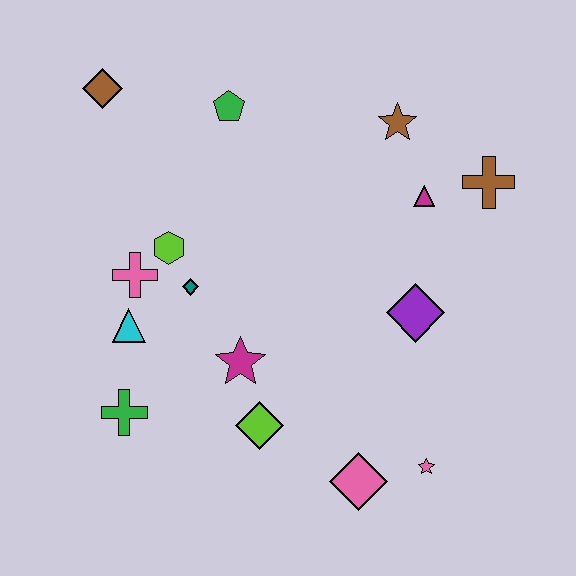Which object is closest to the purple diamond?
The magenta triangle is closest to the purple diamond.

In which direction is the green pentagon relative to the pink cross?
The green pentagon is above the pink cross.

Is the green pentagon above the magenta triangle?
Yes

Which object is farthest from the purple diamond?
The brown diamond is farthest from the purple diamond.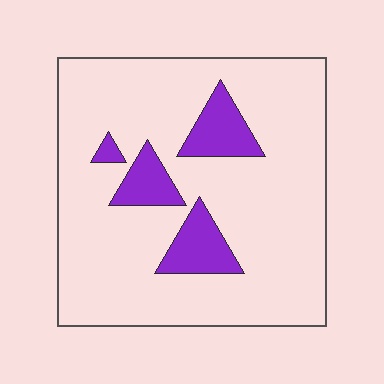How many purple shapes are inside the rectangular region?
4.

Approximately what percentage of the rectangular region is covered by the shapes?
Approximately 15%.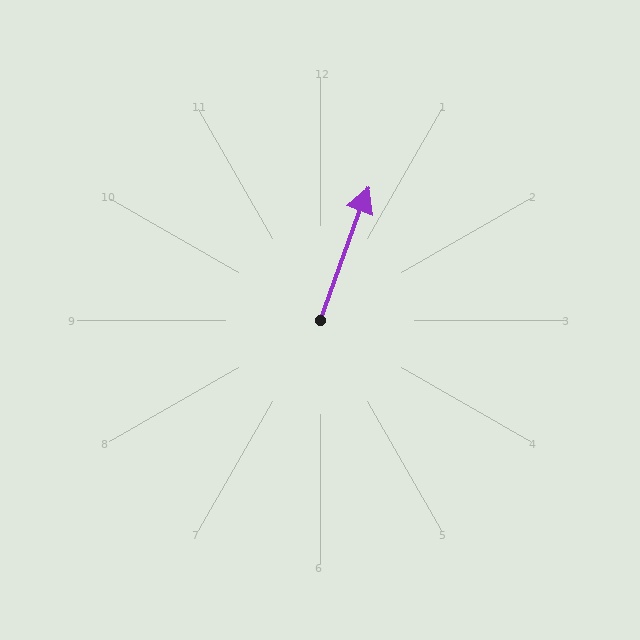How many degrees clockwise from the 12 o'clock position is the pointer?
Approximately 20 degrees.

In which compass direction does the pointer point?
North.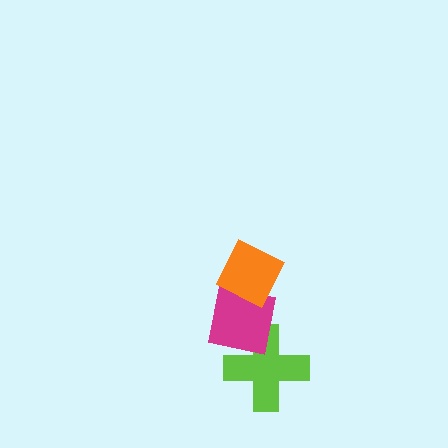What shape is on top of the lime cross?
The magenta square is on top of the lime cross.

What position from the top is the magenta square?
The magenta square is 2nd from the top.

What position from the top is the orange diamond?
The orange diamond is 1st from the top.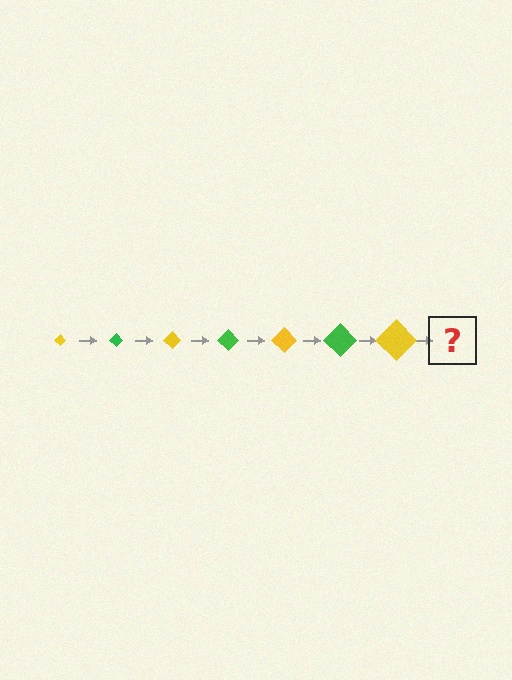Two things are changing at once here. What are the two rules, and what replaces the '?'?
The two rules are that the diamond grows larger each step and the color cycles through yellow and green. The '?' should be a green diamond, larger than the previous one.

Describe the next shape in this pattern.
It should be a green diamond, larger than the previous one.